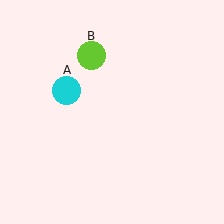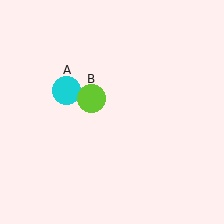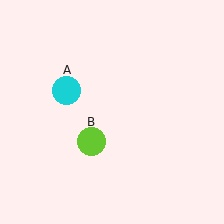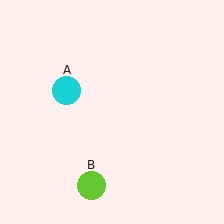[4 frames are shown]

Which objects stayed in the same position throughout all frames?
Cyan circle (object A) remained stationary.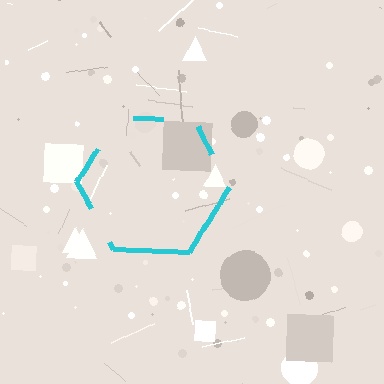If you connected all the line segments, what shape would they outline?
They would outline a hexagon.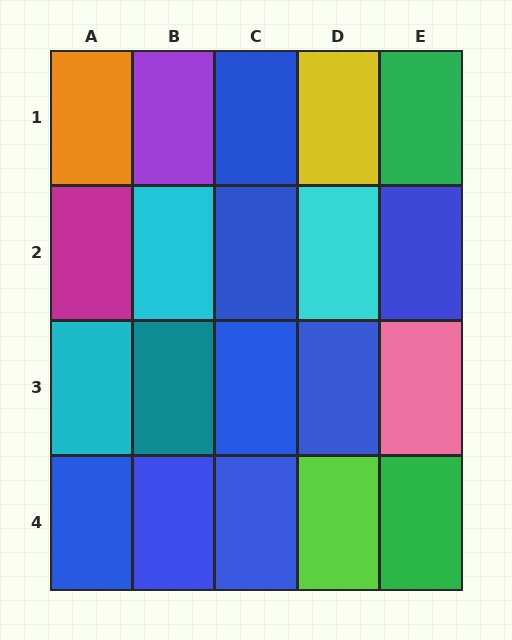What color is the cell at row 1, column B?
Purple.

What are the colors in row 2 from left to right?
Magenta, cyan, blue, cyan, blue.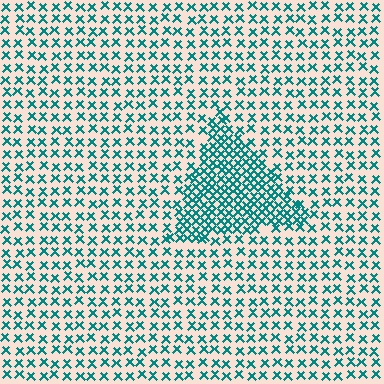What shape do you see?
I see a triangle.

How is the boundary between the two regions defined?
The boundary is defined by a change in element density (approximately 2.2x ratio). All elements are the same color, size, and shape.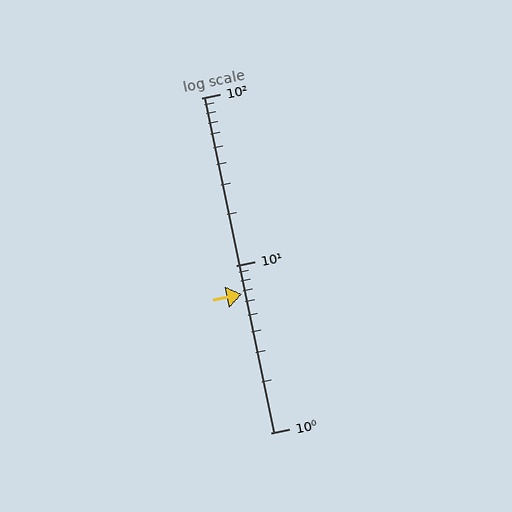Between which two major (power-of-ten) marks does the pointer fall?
The pointer is between 1 and 10.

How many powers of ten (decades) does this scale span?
The scale spans 2 decades, from 1 to 100.